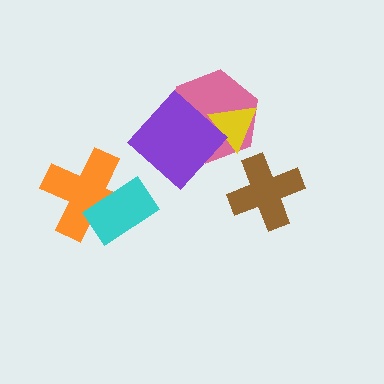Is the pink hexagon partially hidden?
Yes, it is partially covered by another shape.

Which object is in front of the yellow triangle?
The purple diamond is in front of the yellow triangle.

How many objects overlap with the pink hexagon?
2 objects overlap with the pink hexagon.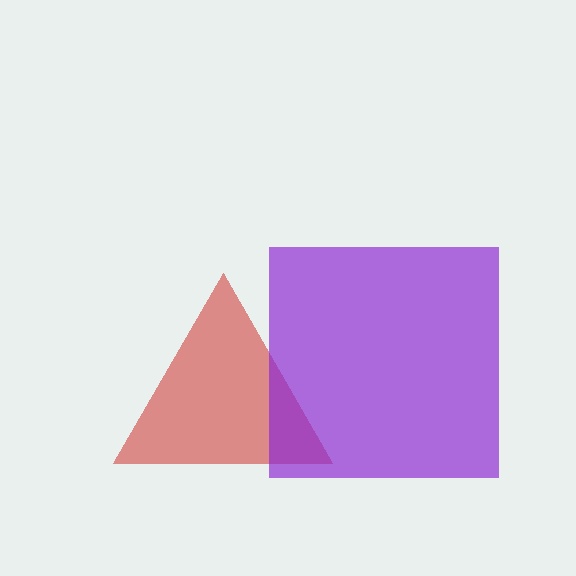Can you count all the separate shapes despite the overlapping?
Yes, there are 2 separate shapes.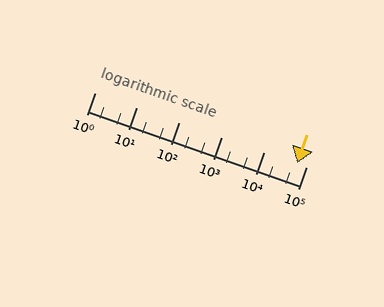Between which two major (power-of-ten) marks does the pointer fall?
The pointer is between 10000 and 100000.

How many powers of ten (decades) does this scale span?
The scale spans 5 decades, from 1 to 100000.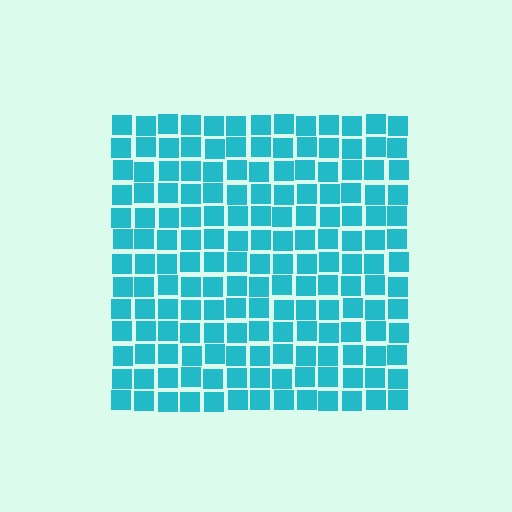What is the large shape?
The large shape is a square.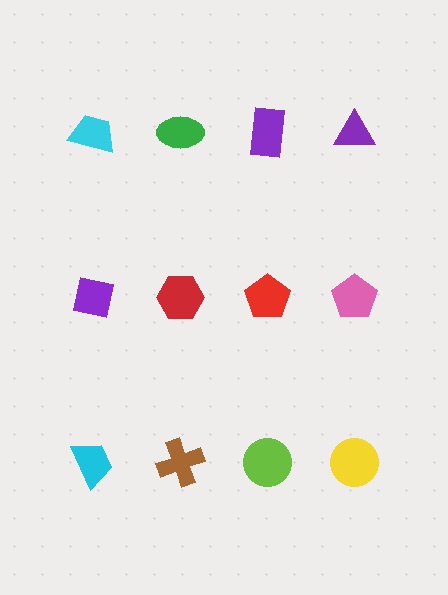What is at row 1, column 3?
A purple rectangle.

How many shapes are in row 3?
4 shapes.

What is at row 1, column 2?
A green ellipse.